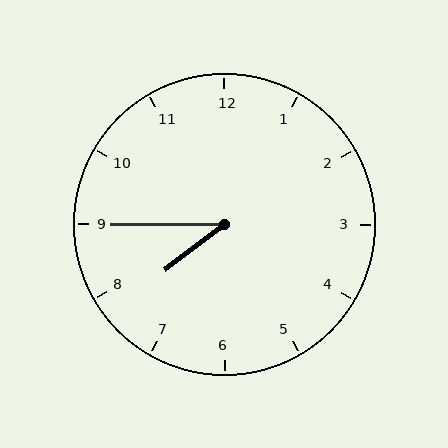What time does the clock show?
7:45.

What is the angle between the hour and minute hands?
Approximately 38 degrees.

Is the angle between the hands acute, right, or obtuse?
It is acute.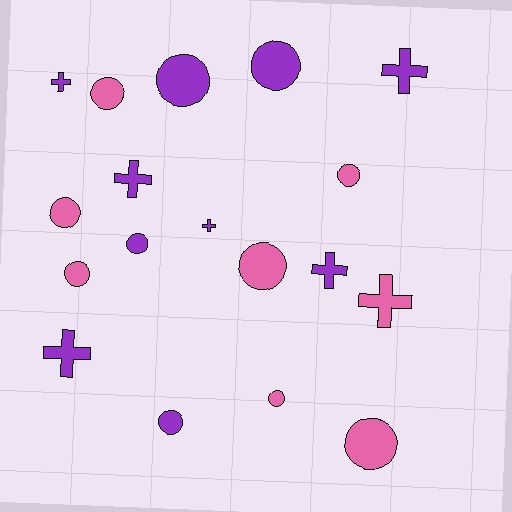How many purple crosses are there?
There are 6 purple crosses.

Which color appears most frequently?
Purple, with 10 objects.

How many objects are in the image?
There are 18 objects.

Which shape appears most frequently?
Circle, with 11 objects.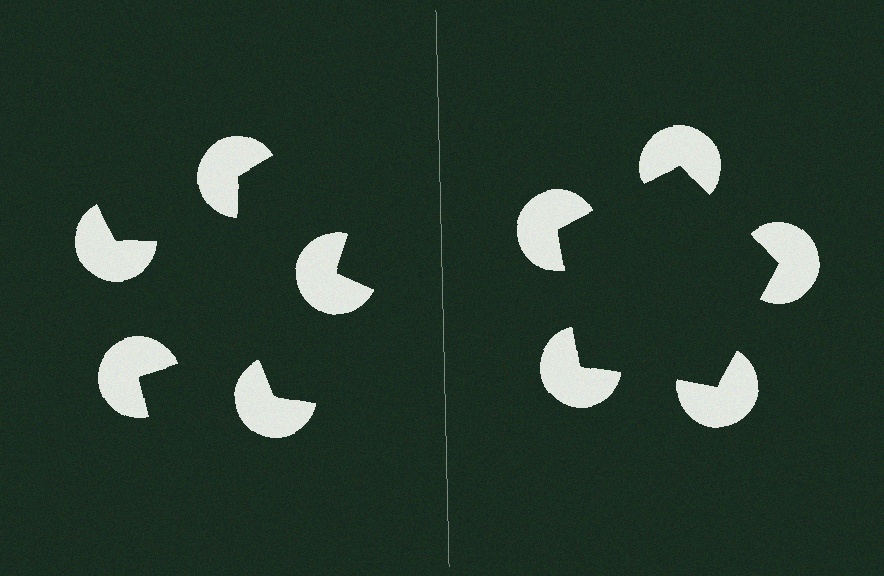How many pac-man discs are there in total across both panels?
10 — 5 on each side.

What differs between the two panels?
The pac-man discs are positioned identically on both sides; only the wedge orientations differ. On the right they align to a pentagon; on the left they are misaligned.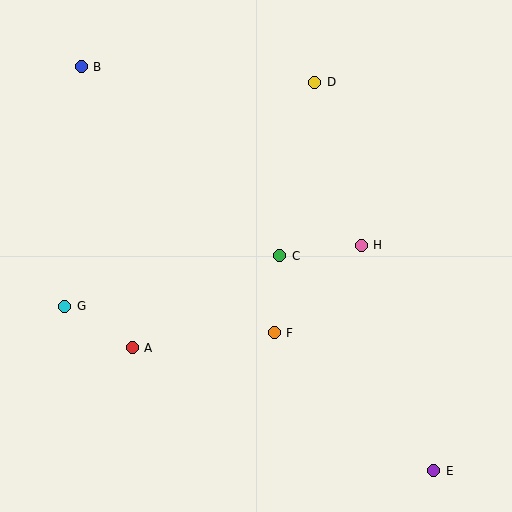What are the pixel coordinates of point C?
Point C is at (280, 256).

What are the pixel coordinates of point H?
Point H is at (361, 245).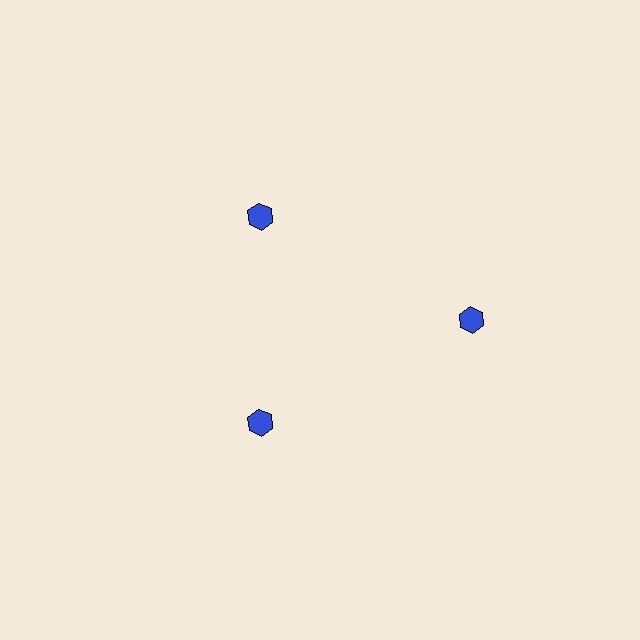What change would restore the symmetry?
The symmetry would be restored by moving it inward, back onto the ring so that all 3 hexagons sit at equal angles and equal distance from the center.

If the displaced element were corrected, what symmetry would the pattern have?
It would have 3-fold rotational symmetry — the pattern would map onto itself every 120 degrees.